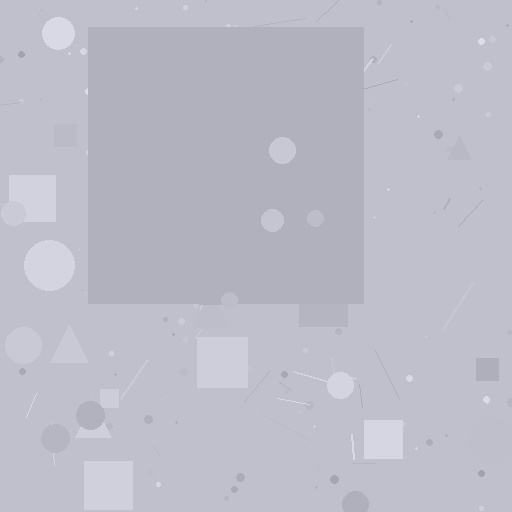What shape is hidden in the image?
A square is hidden in the image.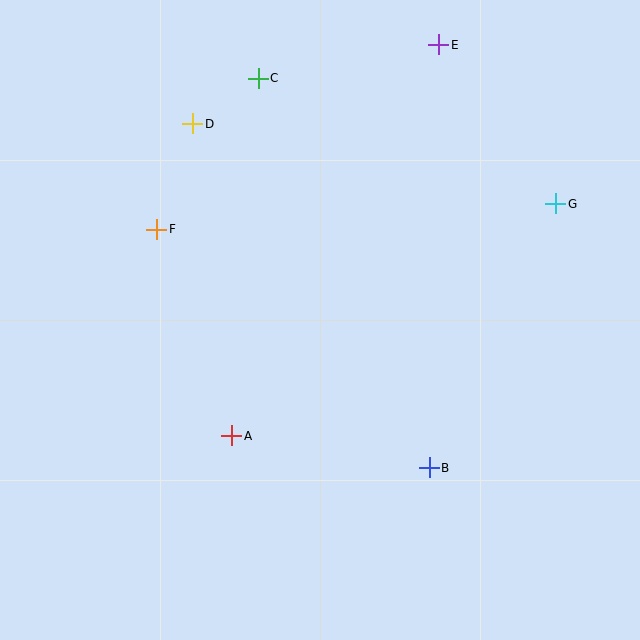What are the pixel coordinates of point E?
Point E is at (439, 45).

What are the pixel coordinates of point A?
Point A is at (232, 436).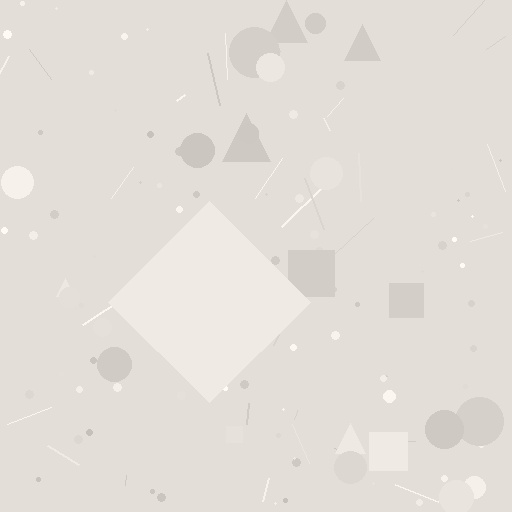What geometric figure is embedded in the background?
A diamond is embedded in the background.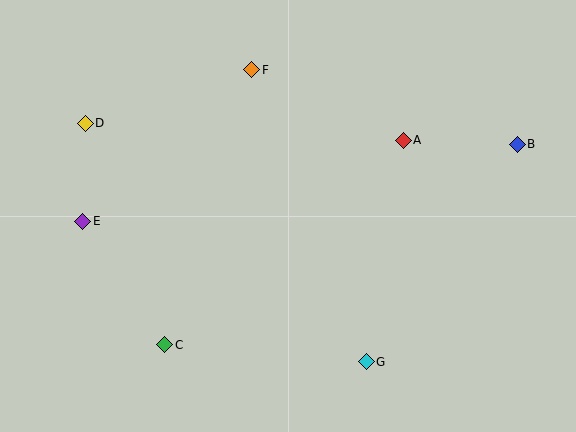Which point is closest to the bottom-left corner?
Point C is closest to the bottom-left corner.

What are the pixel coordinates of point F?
Point F is at (252, 70).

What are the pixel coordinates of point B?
Point B is at (517, 144).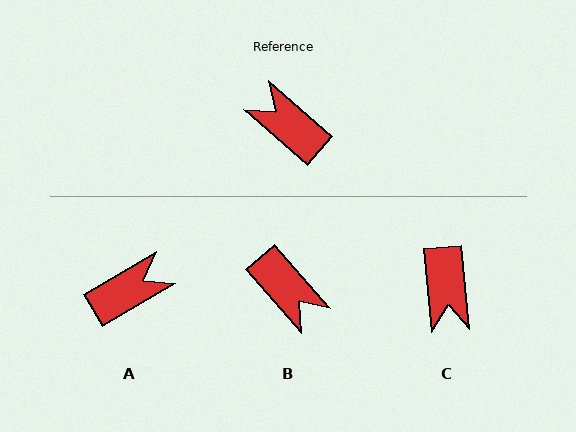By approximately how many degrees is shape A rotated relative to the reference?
Approximately 108 degrees clockwise.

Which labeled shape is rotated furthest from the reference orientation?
B, about 173 degrees away.